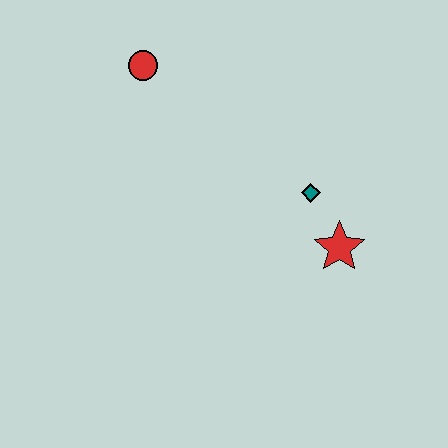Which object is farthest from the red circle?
The red star is farthest from the red circle.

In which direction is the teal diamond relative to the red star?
The teal diamond is above the red star.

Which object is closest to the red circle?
The teal diamond is closest to the red circle.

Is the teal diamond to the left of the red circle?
No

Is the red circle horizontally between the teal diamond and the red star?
No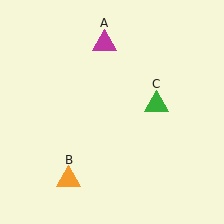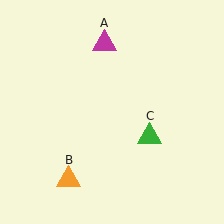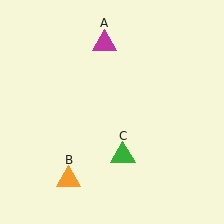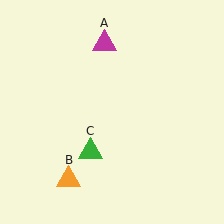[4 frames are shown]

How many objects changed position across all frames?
1 object changed position: green triangle (object C).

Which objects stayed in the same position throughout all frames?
Magenta triangle (object A) and orange triangle (object B) remained stationary.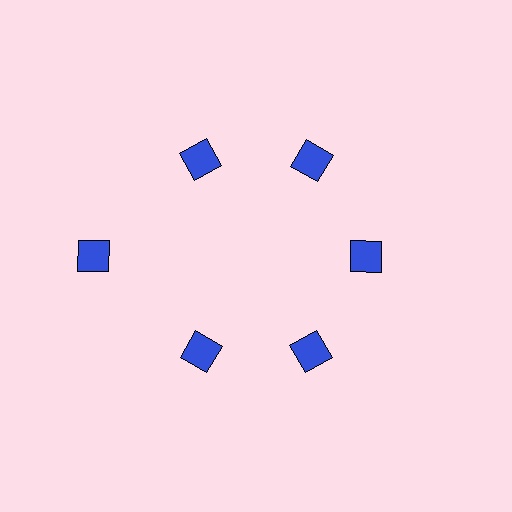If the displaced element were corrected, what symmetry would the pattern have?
It would have 6-fold rotational symmetry — the pattern would map onto itself every 60 degrees.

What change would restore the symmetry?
The symmetry would be restored by moving it inward, back onto the ring so that all 6 diamonds sit at equal angles and equal distance from the center.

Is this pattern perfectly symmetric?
No. The 6 blue diamonds are arranged in a ring, but one element near the 9 o'clock position is pushed outward from the center, breaking the 6-fold rotational symmetry.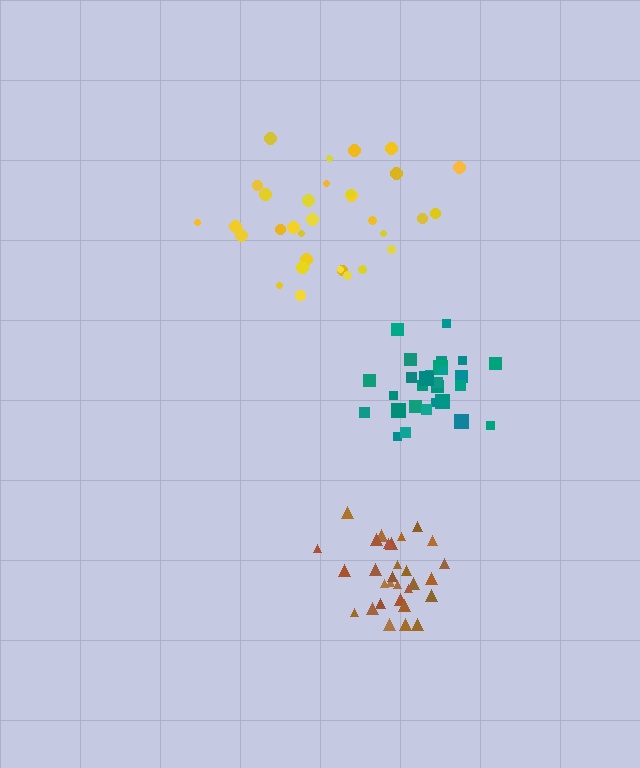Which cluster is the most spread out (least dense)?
Yellow.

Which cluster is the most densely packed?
Teal.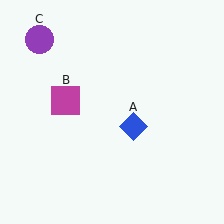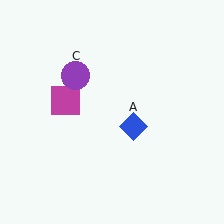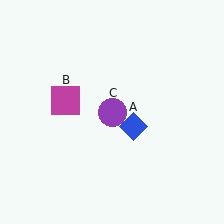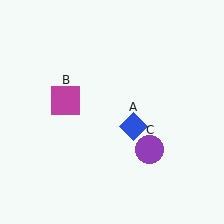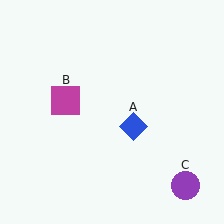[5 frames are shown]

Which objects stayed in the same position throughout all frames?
Blue diamond (object A) and magenta square (object B) remained stationary.